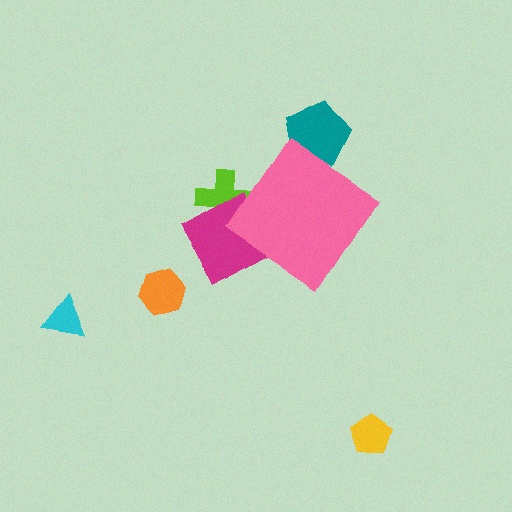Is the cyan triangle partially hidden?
No, the cyan triangle is fully visible.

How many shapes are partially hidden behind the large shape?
3 shapes are partially hidden.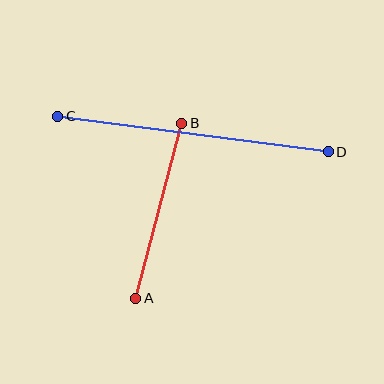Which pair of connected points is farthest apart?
Points C and D are farthest apart.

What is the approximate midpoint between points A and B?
The midpoint is at approximately (159, 211) pixels.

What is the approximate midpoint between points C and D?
The midpoint is at approximately (193, 134) pixels.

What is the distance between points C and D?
The distance is approximately 273 pixels.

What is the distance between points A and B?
The distance is approximately 181 pixels.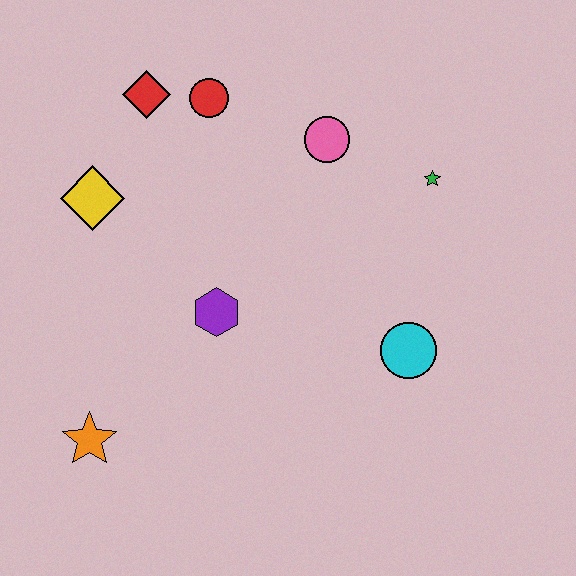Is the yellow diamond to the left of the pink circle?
Yes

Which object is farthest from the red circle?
The orange star is farthest from the red circle.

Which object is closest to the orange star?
The purple hexagon is closest to the orange star.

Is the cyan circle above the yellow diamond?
No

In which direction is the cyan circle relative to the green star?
The cyan circle is below the green star.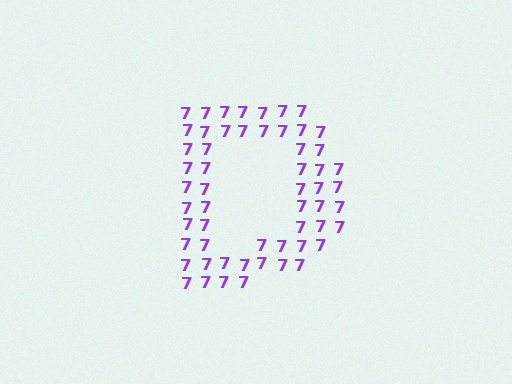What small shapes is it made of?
It is made of small digit 7's.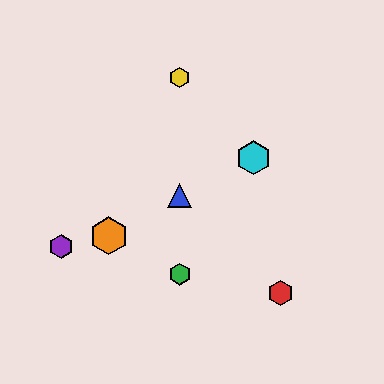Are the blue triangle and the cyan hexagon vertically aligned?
No, the blue triangle is at x≈180 and the cyan hexagon is at x≈253.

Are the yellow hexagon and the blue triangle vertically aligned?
Yes, both are at x≈180.